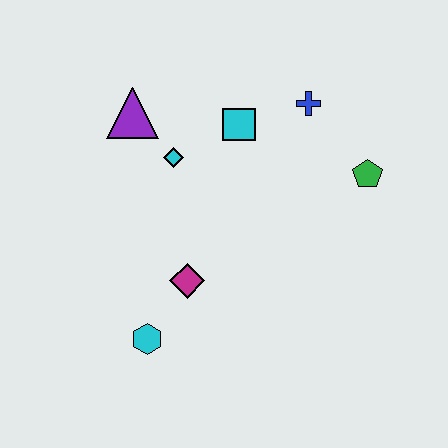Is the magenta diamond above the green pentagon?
No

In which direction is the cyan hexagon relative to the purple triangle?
The cyan hexagon is below the purple triangle.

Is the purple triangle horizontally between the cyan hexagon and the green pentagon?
No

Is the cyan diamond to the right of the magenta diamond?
No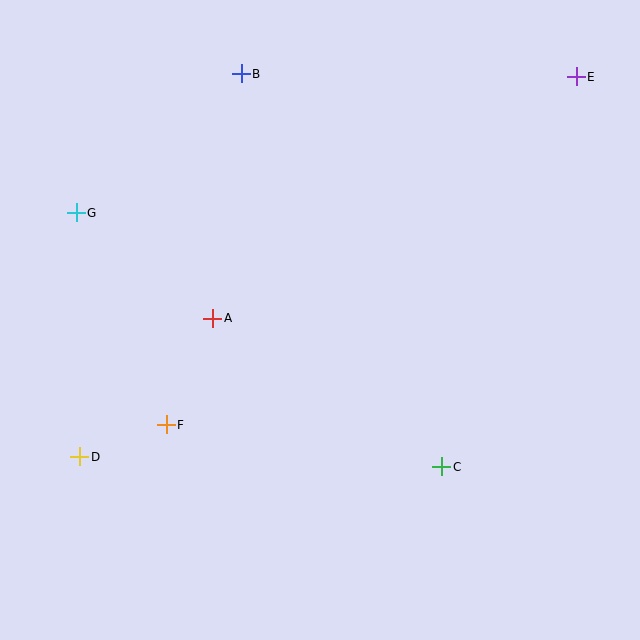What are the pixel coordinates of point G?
Point G is at (76, 213).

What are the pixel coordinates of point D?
Point D is at (80, 457).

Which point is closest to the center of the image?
Point A at (213, 318) is closest to the center.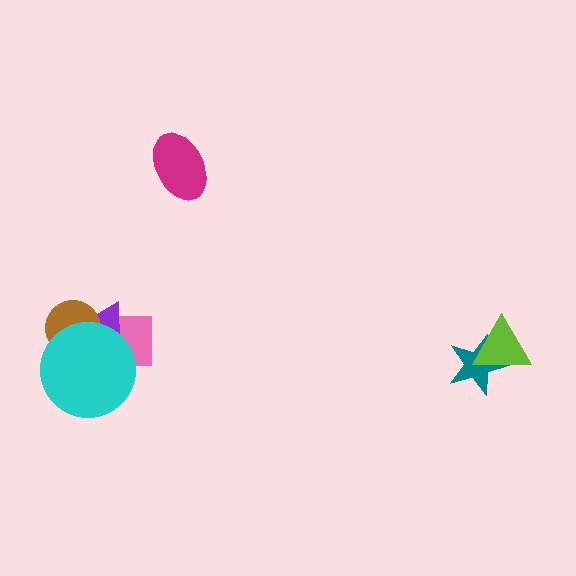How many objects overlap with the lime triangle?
1 object overlaps with the lime triangle.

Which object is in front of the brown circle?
The cyan circle is in front of the brown circle.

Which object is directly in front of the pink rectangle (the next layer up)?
The purple triangle is directly in front of the pink rectangle.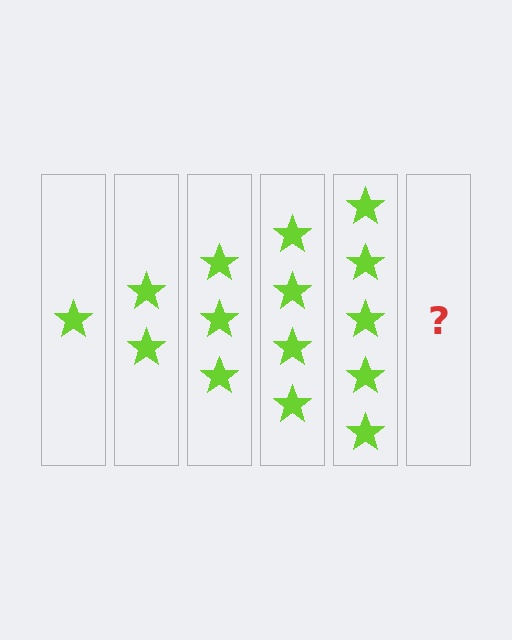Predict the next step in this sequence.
The next step is 6 stars.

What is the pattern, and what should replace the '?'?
The pattern is that each step adds one more star. The '?' should be 6 stars.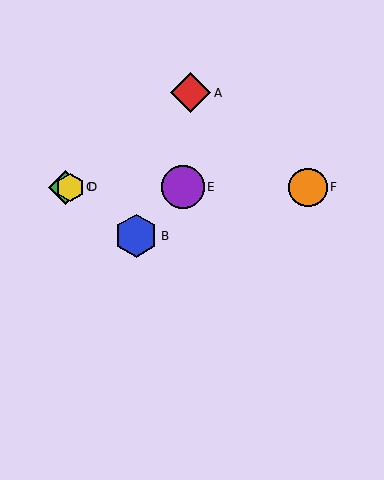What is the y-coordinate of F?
Object F is at y≈187.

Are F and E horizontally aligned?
Yes, both are at y≈187.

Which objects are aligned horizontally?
Objects C, D, E, F are aligned horizontally.